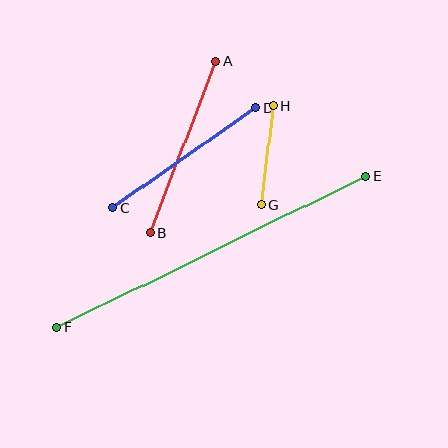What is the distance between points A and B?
The distance is approximately 183 pixels.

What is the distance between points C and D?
The distance is approximately 174 pixels.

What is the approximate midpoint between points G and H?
The midpoint is at approximately (267, 155) pixels.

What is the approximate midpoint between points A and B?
The midpoint is at approximately (183, 147) pixels.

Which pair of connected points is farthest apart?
Points E and F are farthest apart.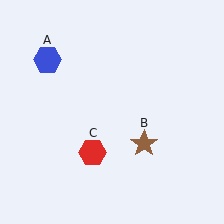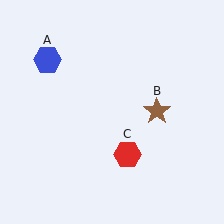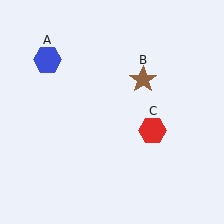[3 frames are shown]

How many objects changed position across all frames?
2 objects changed position: brown star (object B), red hexagon (object C).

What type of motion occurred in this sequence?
The brown star (object B), red hexagon (object C) rotated counterclockwise around the center of the scene.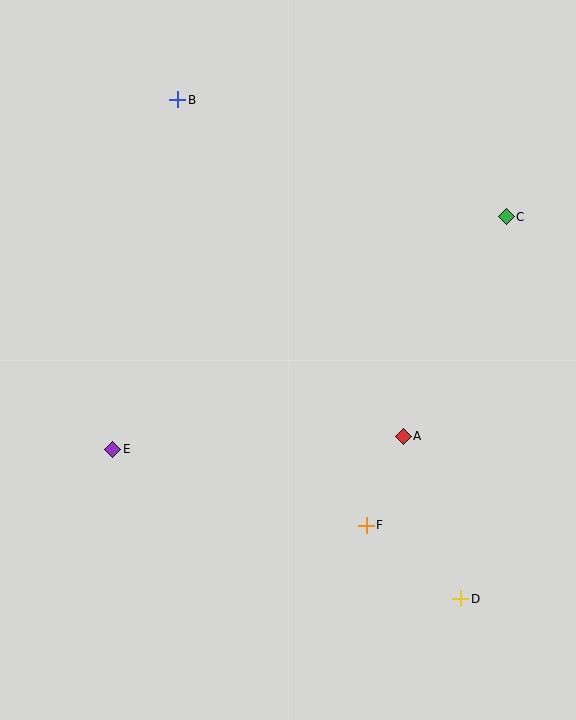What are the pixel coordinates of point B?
Point B is at (178, 100).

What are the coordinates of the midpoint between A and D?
The midpoint between A and D is at (432, 518).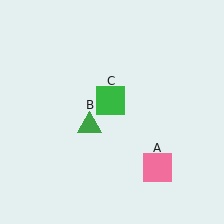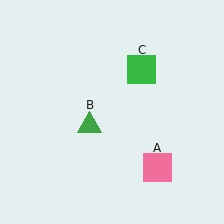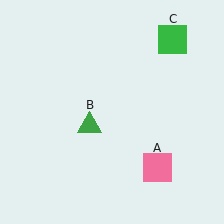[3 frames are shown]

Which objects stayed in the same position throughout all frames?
Pink square (object A) and green triangle (object B) remained stationary.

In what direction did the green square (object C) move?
The green square (object C) moved up and to the right.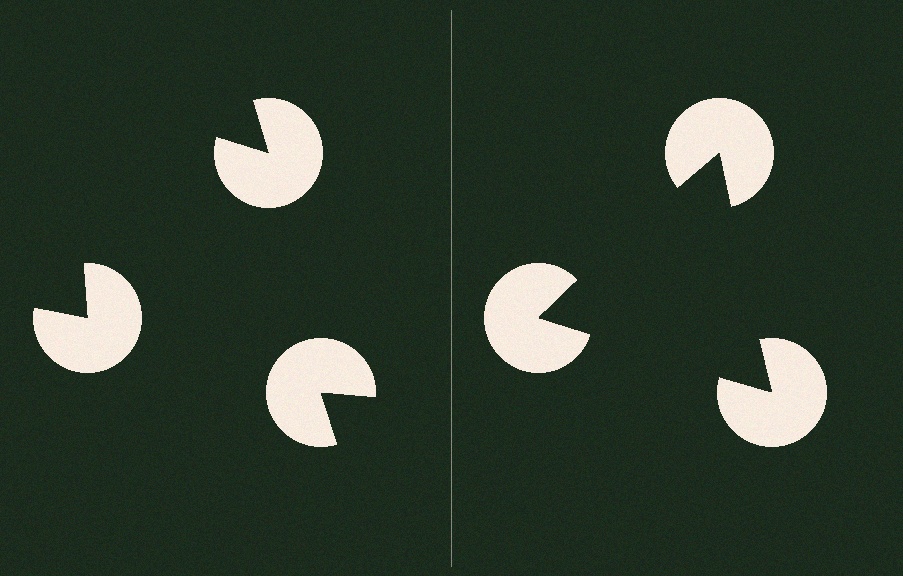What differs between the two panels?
The pac-man discs are positioned identically on both sides; only the wedge orientations differ. On the right they align to a triangle; on the left they are misaligned.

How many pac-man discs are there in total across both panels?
6 — 3 on each side.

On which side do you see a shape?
An illusory triangle appears on the right side. On the left side the wedge cuts are rotated, so no coherent shape forms.